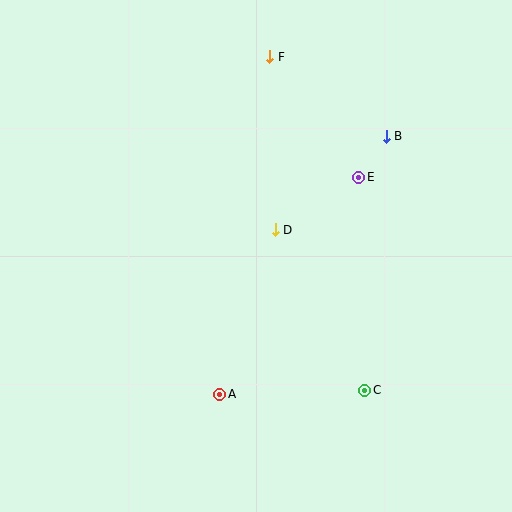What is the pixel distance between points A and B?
The distance between A and B is 307 pixels.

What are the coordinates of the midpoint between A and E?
The midpoint between A and E is at (289, 286).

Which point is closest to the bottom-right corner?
Point C is closest to the bottom-right corner.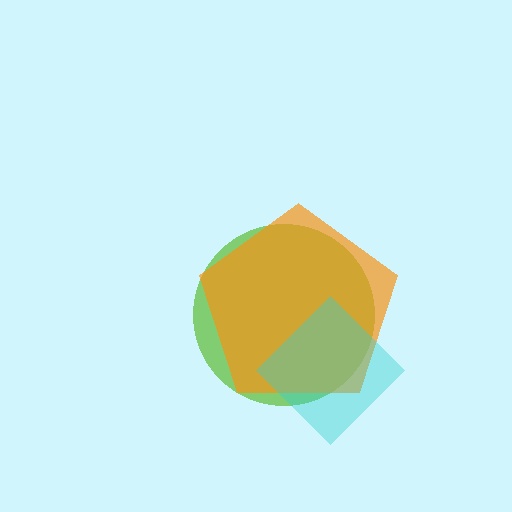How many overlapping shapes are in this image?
There are 3 overlapping shapes in the image.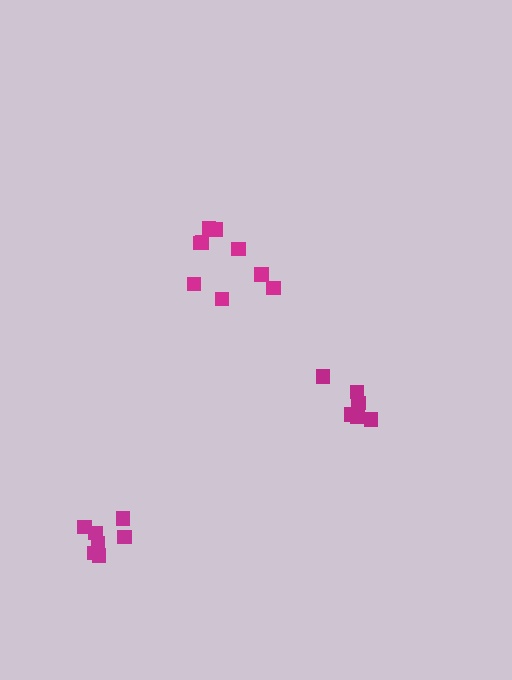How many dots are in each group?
Group 1: 9 dots, Group 2: 7 dots, Group 3: 6 dots (22 total).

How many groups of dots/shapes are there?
There are 3 groups.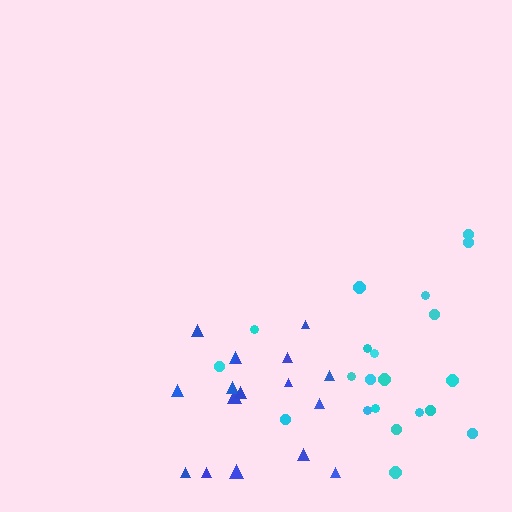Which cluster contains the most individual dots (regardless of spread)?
Cyan (21).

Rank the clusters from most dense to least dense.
cyan, blue.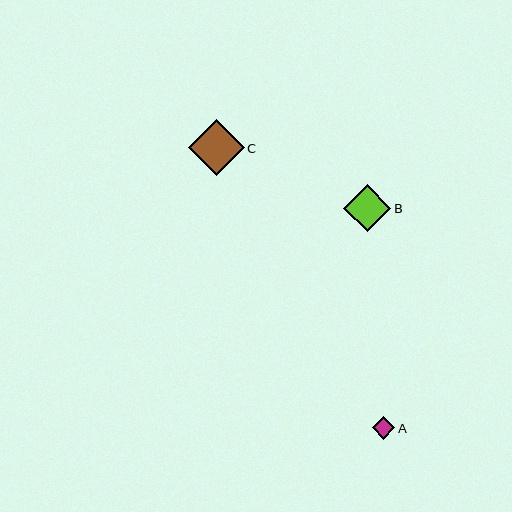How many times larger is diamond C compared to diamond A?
Diamond C is approximately 2.5 times the size of diamond A.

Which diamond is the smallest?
Diamond A is the smallest with a size of approximately 22 pixels.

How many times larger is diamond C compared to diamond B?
Diamond C is approximately 1.2 times the size of diamond B.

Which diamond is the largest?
Diamond C is the largest with a size of approximately 56 pixels.